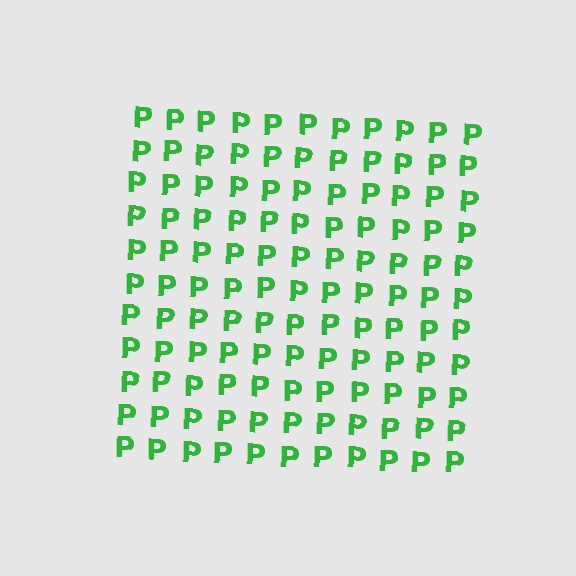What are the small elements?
The small elements are letter P's.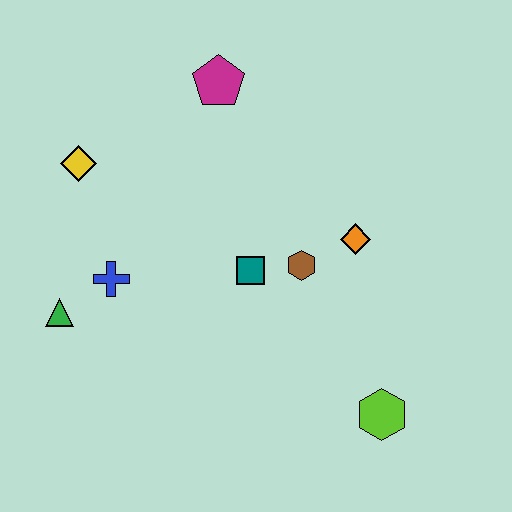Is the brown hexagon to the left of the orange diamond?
Yes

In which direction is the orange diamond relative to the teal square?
The orange diamond is to the right of the teal square.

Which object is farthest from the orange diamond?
The green triangle is farthest from the orange diamond.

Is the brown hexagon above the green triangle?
Yes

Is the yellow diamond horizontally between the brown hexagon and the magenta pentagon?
No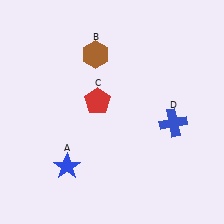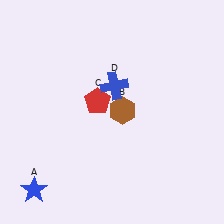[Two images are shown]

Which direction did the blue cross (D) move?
The blue cross (D) moved left.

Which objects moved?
The objects that moved are: the blue star (A), the brown hexagon (B), the blue cross (D).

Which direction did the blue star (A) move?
The blue star (A) moved left.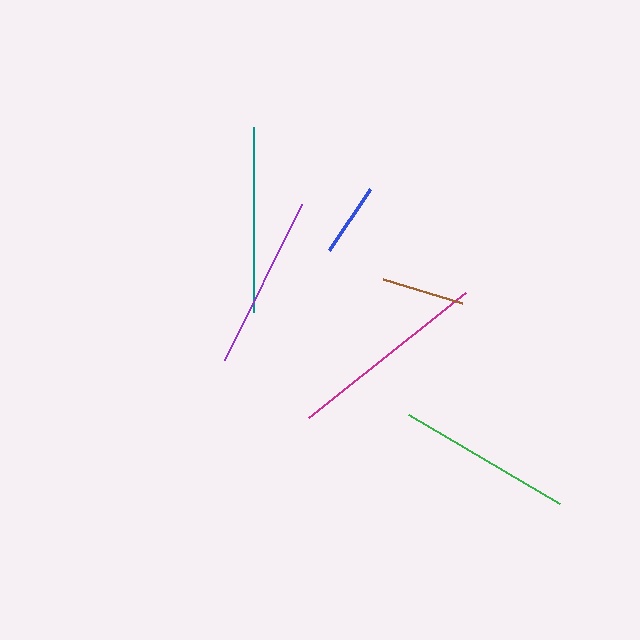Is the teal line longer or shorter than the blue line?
The teal line is longer than the blue line.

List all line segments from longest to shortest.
From longest to shortest: magenta, teal, green, purple, brown, blue.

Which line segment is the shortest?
The blue line is the shortest at approximately 73 pixels.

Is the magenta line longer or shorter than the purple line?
The magenta line is longer than the purple line.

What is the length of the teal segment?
The teal segment is approximately 185 pixels long.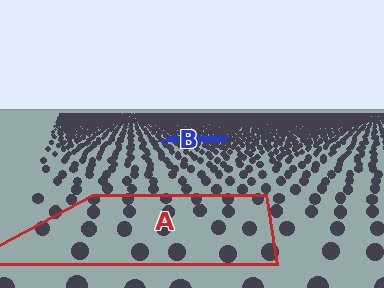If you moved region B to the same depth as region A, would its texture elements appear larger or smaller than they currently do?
They would appear larger. At a closer depth, the same texture elements are projected at a bigger on-screen size.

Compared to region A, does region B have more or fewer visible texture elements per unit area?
Region B has more texture elements per unit area — they are packed more densely because it is farther away.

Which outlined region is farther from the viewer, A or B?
Region B is farther from the viewer — the texture elements inside it appear smaller and more densely packed.